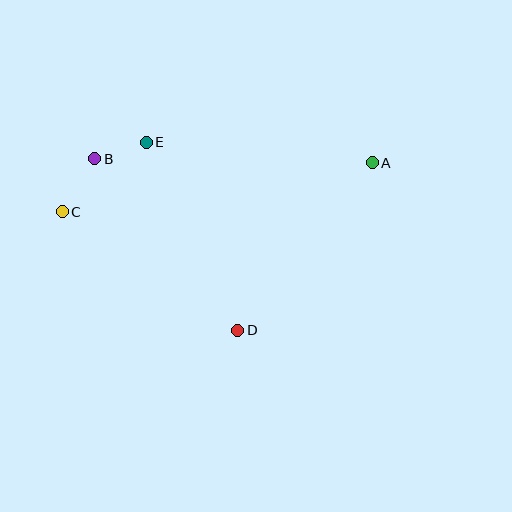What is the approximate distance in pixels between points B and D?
The distance between B and D is approximately 223 pixels.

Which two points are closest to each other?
Points B and E are closest to each other.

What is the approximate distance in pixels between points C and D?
The distance between C and D is approximately 212 pixels.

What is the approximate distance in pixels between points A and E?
The distance between A and E is approximately 227 pixels.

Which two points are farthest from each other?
Points A and C are farthest from each other.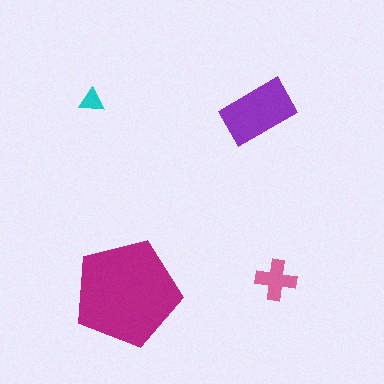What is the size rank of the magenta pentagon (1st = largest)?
1st.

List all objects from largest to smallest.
The magenta pentagon, the purple rectangle, the pink cross, the cyan triangle.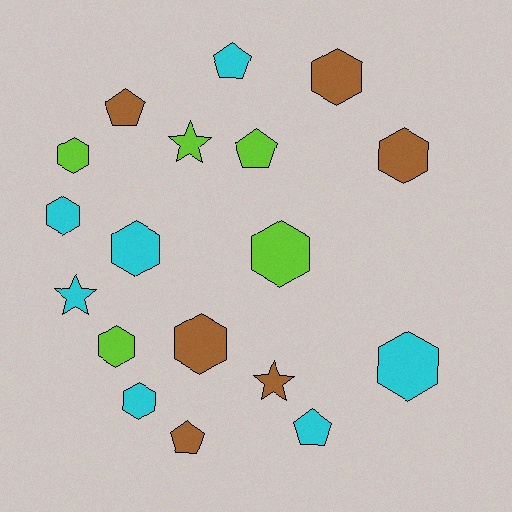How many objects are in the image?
There are 18 objects.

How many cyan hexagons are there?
There are 4 cyan hexagons.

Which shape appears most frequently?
Hexagon, with 10 objects.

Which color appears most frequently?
Cyan, with 7 objects.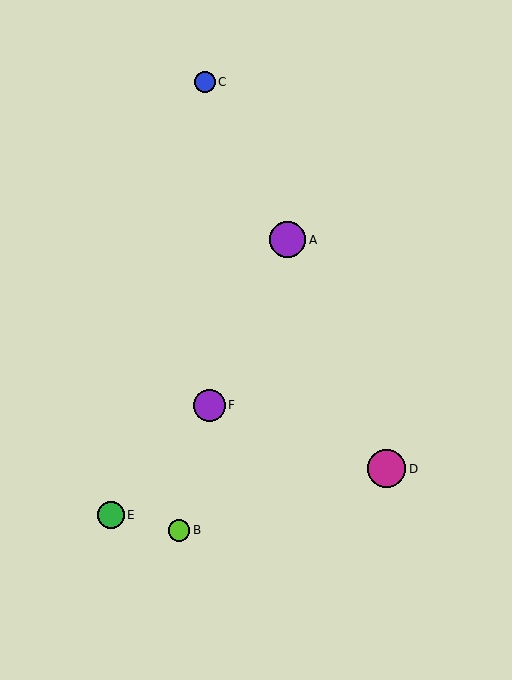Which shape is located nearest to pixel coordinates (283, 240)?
The purple circle (labeled A) at (288, 240) is nearest to that location.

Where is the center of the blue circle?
The center of the blue circle is at (205, 82).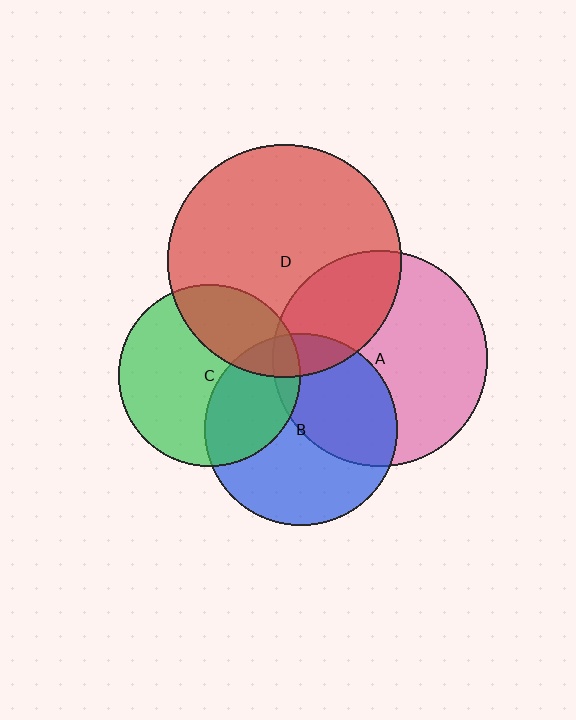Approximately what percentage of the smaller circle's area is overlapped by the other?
Approximately 5%.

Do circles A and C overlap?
Yes.